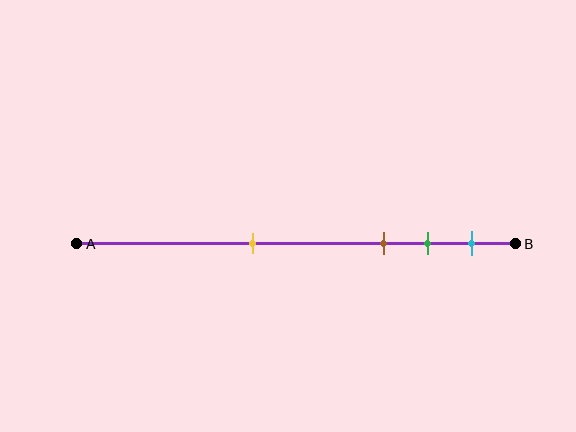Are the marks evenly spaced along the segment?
No, the marks are not evenly spaced.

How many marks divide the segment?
There are 4 marks dividing the segment.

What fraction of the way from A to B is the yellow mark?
The yellow mark is approximately 40% (0.4) of the way from A to B.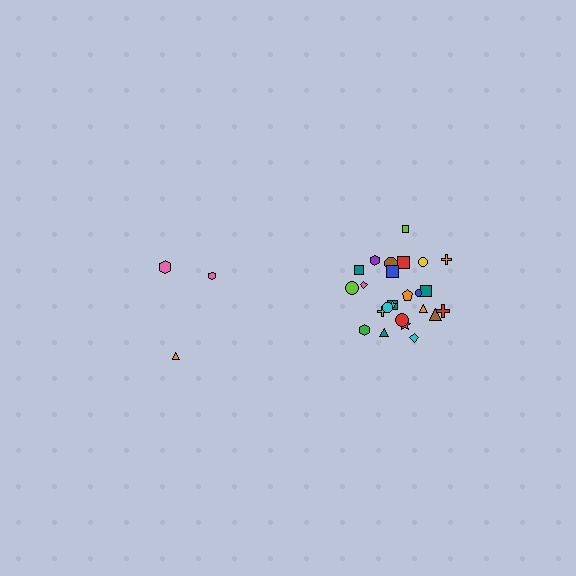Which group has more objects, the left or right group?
The right group.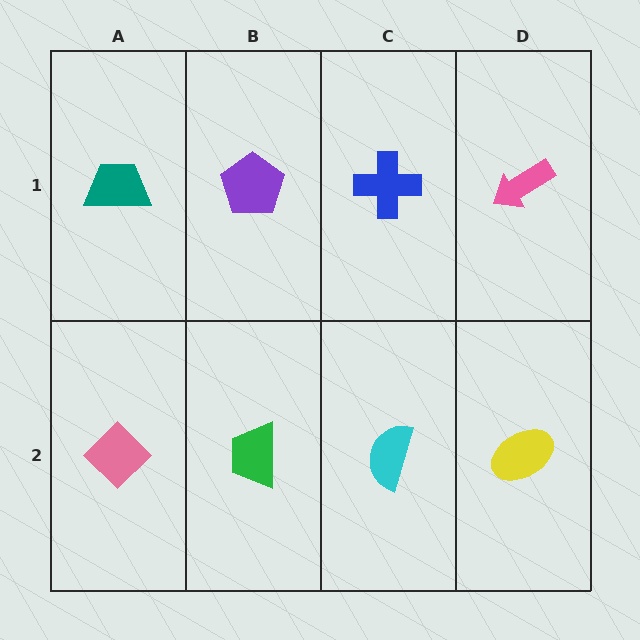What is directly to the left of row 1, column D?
A blue cross.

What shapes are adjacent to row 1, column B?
A green trapezoid (row 2, column B), a teal trapezoid (row 1, column A), a blue cross (row 1, column C).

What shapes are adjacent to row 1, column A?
A pink diamond (row 2, column A), a purple pentagon (row 1, column B).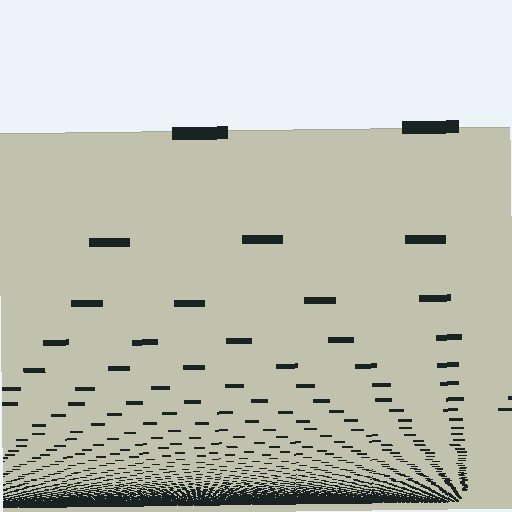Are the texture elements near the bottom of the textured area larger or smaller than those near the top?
Smaller. The gradient is inverted — elements near the bottom are smaller and denser.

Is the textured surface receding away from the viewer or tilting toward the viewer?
The surface appears to tilt toward the viewer. Texture elements get larger and sparser toward the top.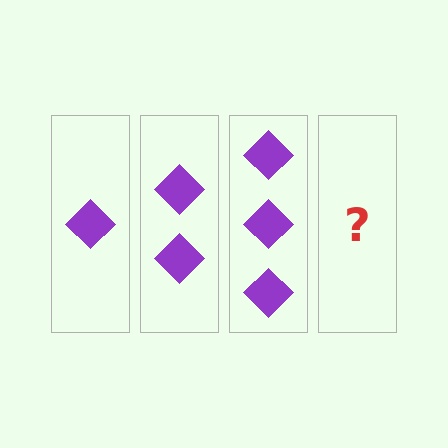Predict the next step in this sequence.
The next step is 4 diamonds.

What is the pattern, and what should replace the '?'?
The pattern is that each step adds one more diamond. The '?' should be 4 diamonds.